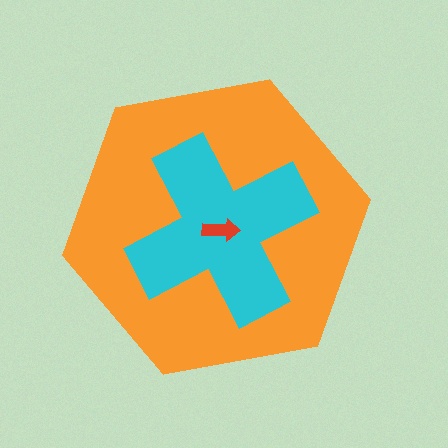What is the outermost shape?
The orange hexagon.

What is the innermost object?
The red arrow.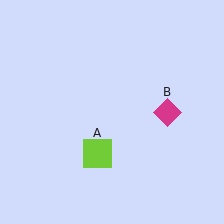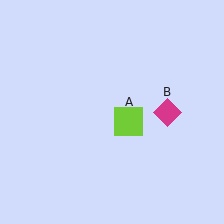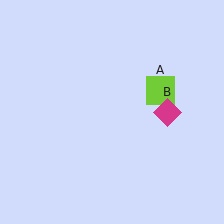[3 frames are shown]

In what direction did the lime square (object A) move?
The lime square (object A) moved up and to the right.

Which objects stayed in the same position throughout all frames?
Magenta diamond (object B) remained stationary.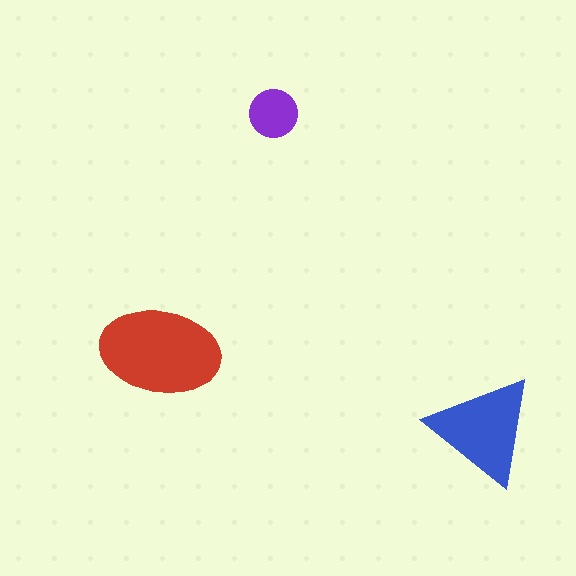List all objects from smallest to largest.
The purple circle, the blue triangle, the red ellipse.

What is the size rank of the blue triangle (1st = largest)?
2nd.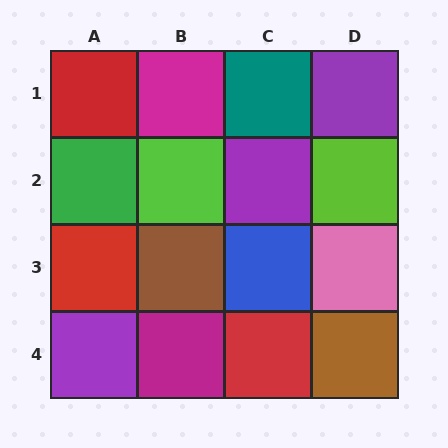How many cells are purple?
3 cells are purple.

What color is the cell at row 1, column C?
Teal.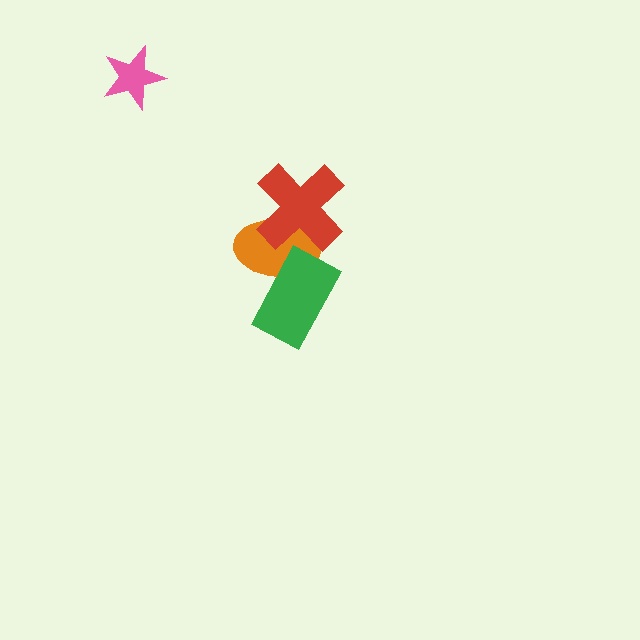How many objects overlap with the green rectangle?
1 object overlaps with the green rectangle.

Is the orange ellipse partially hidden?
Yes, it is partially covered by another shape.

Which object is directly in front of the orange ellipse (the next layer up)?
The red cross is directly in front of the orange ellipse.